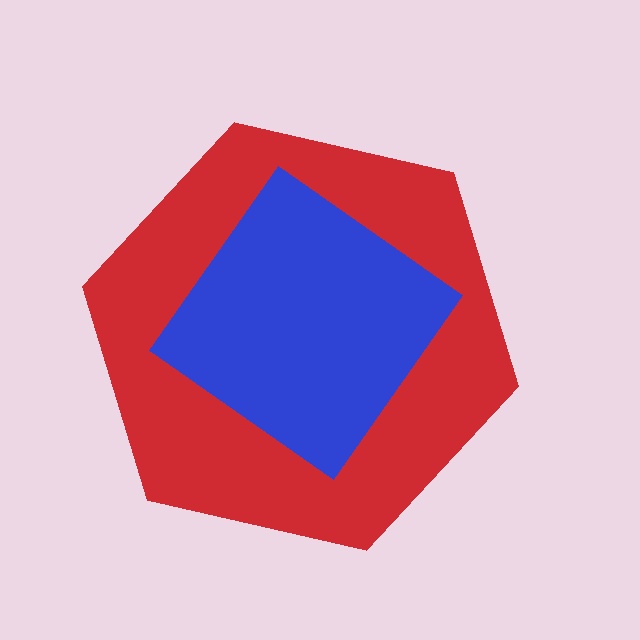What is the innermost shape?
The blue diamond.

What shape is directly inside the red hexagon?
The blue diamond.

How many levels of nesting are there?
2.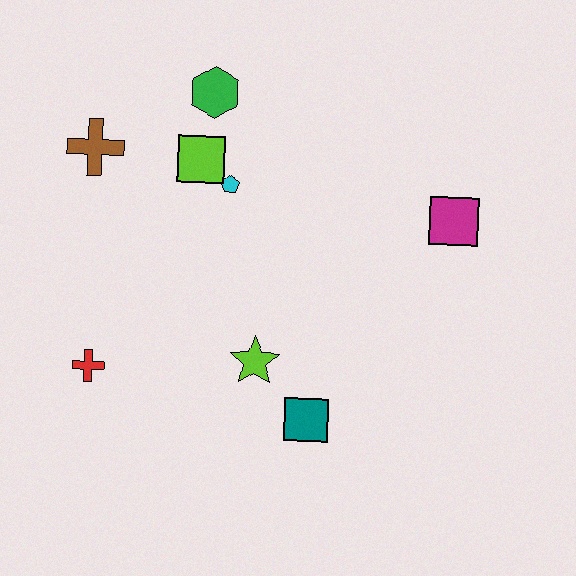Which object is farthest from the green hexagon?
The teal square is farthest from the green hexagon.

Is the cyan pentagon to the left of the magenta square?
Yes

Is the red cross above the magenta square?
No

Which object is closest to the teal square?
The lime star is closest to the teal square.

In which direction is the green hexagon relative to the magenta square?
The green hexagon is to the left of the magenta square.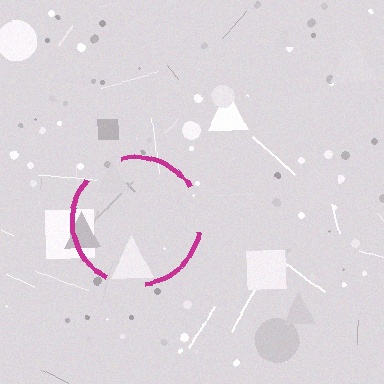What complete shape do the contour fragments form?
The contour fragments form a circle.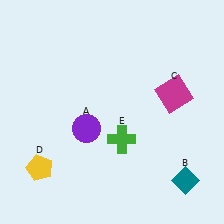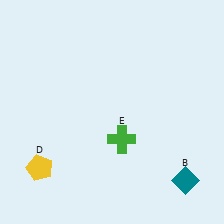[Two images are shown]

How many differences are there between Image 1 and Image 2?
There are 2 differences between the two images.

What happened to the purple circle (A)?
The purple circle (A) was removed in Image 2. It was in the bottom-left area of Image 1.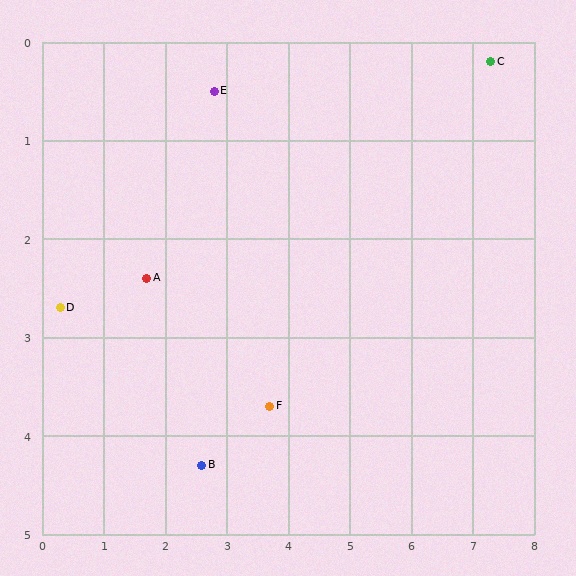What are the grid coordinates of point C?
Point C is at approximately (7.3, 0.2).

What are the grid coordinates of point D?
Point D is at approximately (0.3, 2.7).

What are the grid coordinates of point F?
Point F is at approximately (3.7, 3.7).